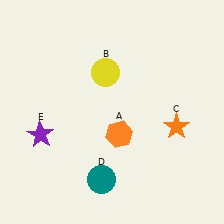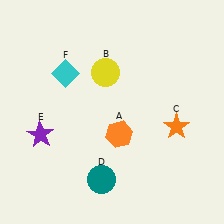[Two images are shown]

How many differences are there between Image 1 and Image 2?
There is 1 difference between the two images.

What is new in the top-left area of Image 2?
A cyan diamond (F) was added in the top-left area of Image 2.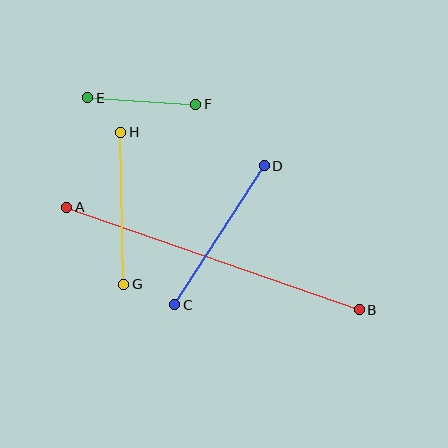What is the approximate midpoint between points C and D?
The midpoint is at approximately (219, 235) pixels.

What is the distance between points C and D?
The distance is approximately 165 pixels.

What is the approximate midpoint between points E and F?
The midpoint is at approximately (142, 101) pixels.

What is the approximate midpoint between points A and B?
The midpoint is at approximately (213, 259) pixels.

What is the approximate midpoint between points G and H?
The midpoint is at approximately (122, 208) pixels.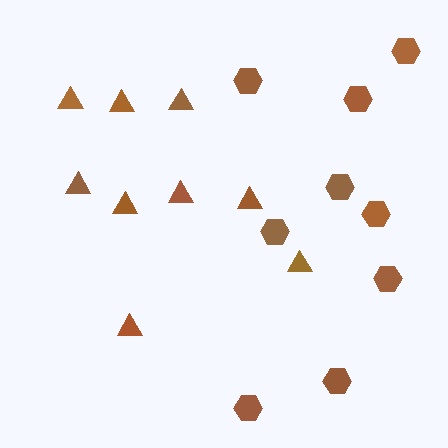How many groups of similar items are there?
There are 2 groups: one group of triangles (9) and one group of hexagons (9).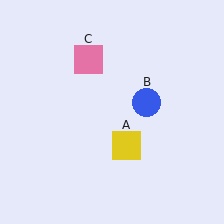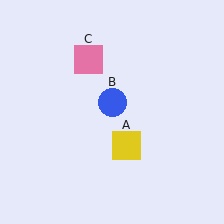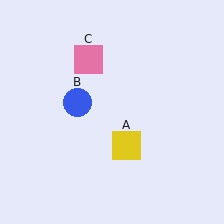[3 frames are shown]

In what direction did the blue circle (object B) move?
The blue circle (object B) moved left.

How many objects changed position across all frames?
1 object changed position: blue circle (object B).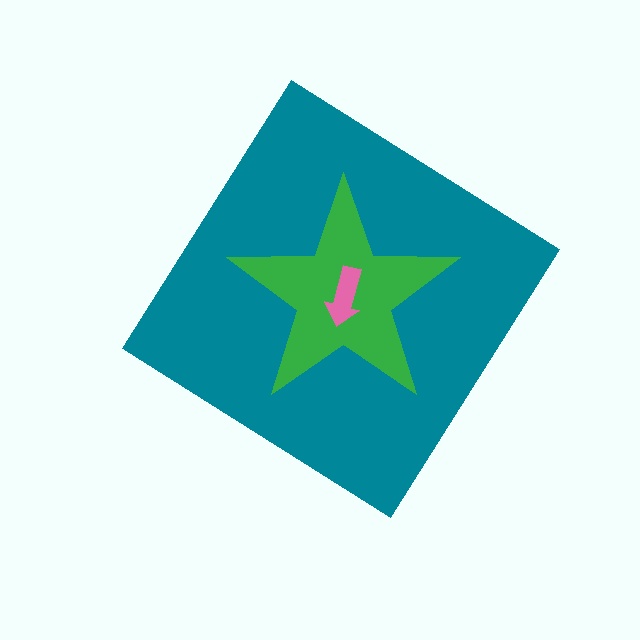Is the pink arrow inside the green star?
Yes.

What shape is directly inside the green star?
The pink arrow.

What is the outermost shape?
The teal diamond.